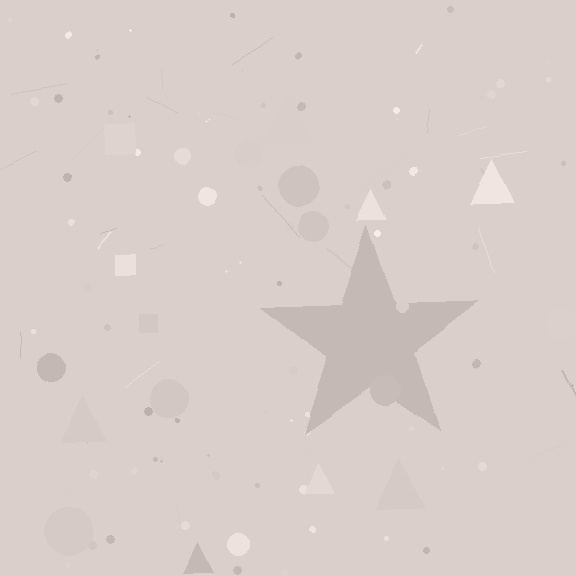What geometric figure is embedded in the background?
A star is embedded in the background.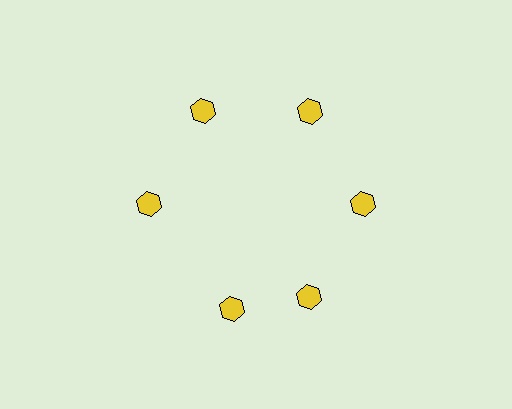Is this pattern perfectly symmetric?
No. The 6 yellow hexagons are arranged in a ring, but one element near the 7 o'clock position is rotated out of alignment along the ring, breaking the 6-fold rotational symmetry.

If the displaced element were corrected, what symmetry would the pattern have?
It would have 6-fold rotational symmetry — the pattern would map onto itself every 60 degrees.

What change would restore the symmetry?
The symmetry would be restored by rotating it back into even spacing with its neighbors so that all 6 hexagons sit at equal angles and equal distance from the center.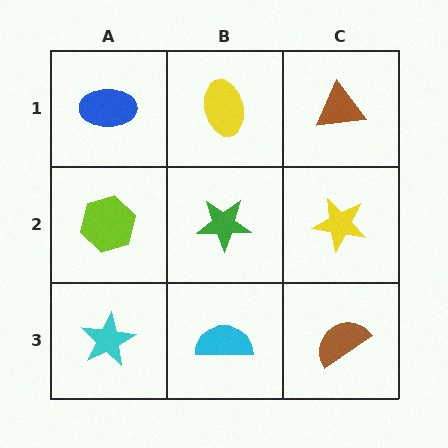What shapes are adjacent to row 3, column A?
A lime hexagon (row 2, column A), a cyan semicircle (row 3, column B).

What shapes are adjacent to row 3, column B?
A green star (row 2, column B), a cyan star (row 3, column A), a brown semicircle (row 3, column C).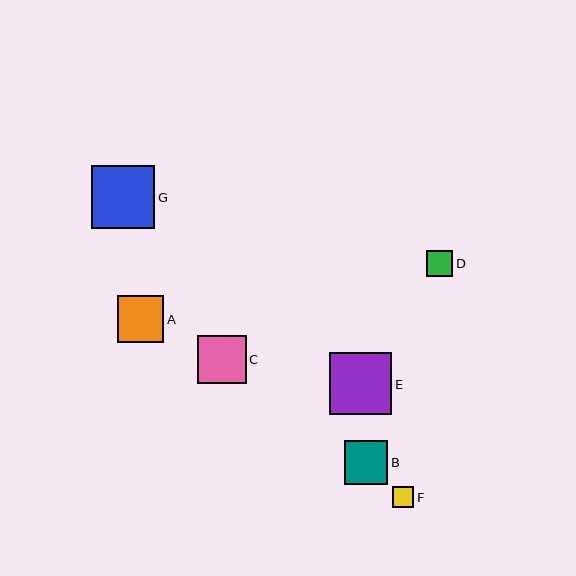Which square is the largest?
Square G is the largest with a size of approximately 63 pixels.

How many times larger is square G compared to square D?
Square G is approximately 2.4 times the size of square D.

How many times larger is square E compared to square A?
Square E is approximately 1.3 times the size of square A.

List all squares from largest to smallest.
From largest to smallest: G, E, C, A, B, D, F.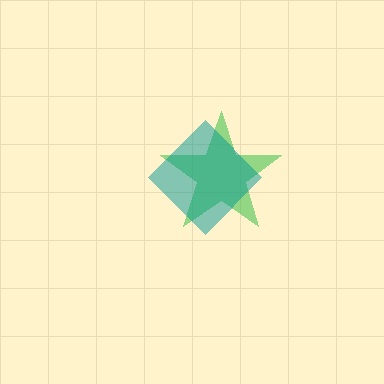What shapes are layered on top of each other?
The layered shapes are: a green star, a teal diamond.